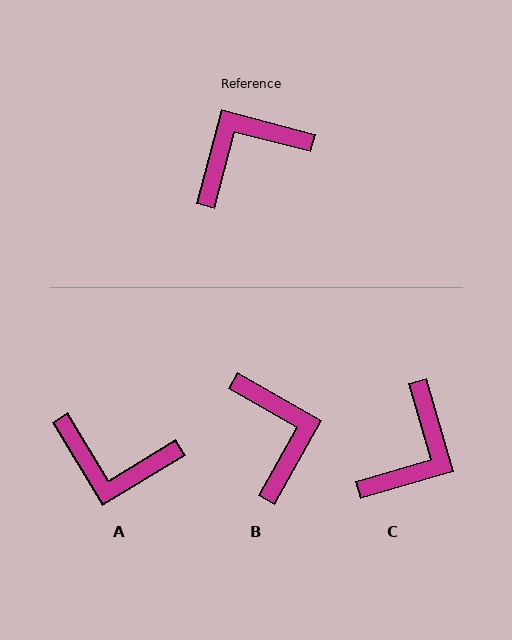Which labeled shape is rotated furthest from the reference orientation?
C, about 149 degrees away.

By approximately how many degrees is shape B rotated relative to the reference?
Approximately 105 degrees clockwise.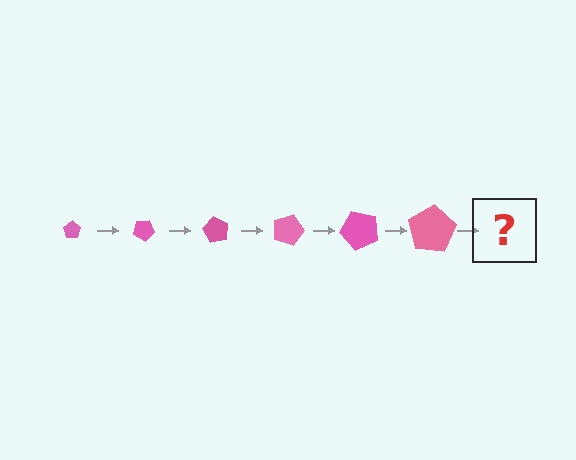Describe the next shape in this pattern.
It should be a pentagon, larger than the previous one and rotated 180 degrees from the start.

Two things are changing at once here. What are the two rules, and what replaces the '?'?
The two rules are that the pentagon grows larger each step and it rotates 30 degrees each step. The '?' should be a pentagon, larger than the previous one and rotated 180 degrees from the start.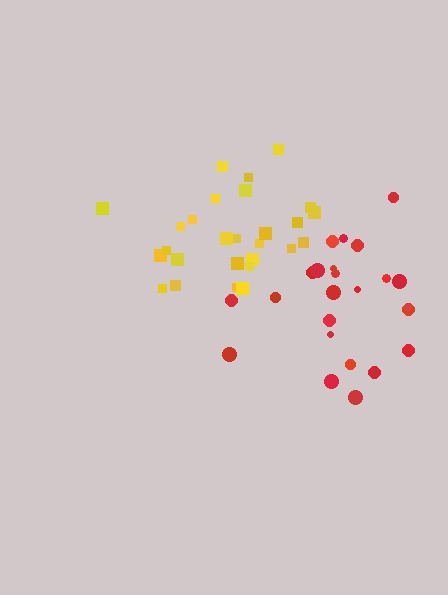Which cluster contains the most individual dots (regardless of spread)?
Yellow (27).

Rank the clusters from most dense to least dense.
yellow, red.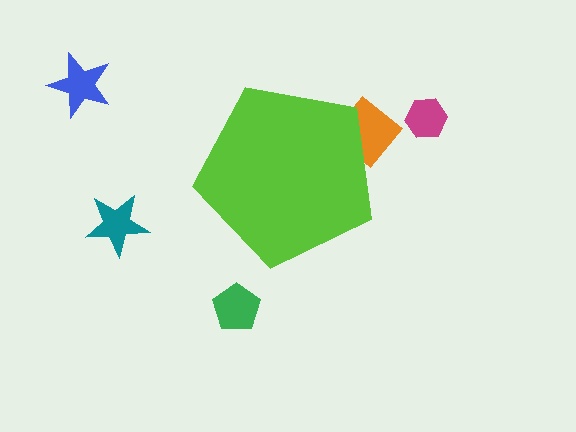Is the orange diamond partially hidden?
Yes, the orange diamond is partially hidden behind the lime pentagon.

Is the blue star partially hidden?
No, the blue star is fully visible.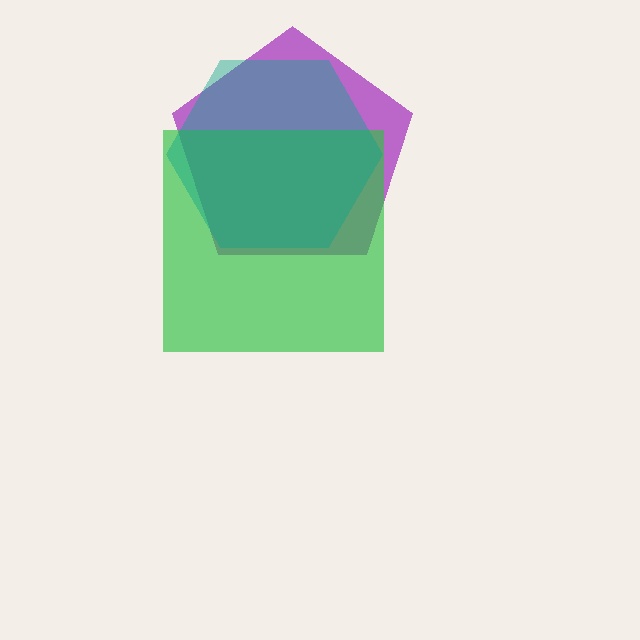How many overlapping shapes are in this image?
There are 3 overlapping shapes in the image.